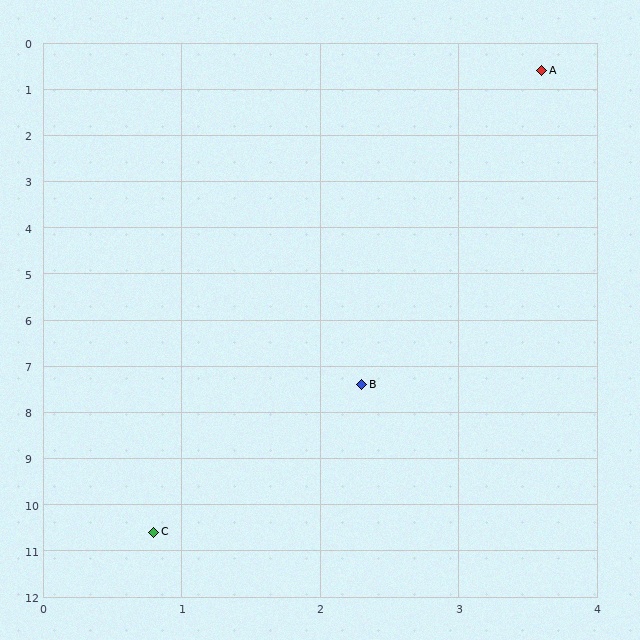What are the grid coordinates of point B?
Point B is at approximately (2.3, 7.4).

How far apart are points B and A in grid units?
Points B and A are about 6.9 grid units apart.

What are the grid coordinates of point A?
Point A is at approximately (3.6, 0.6).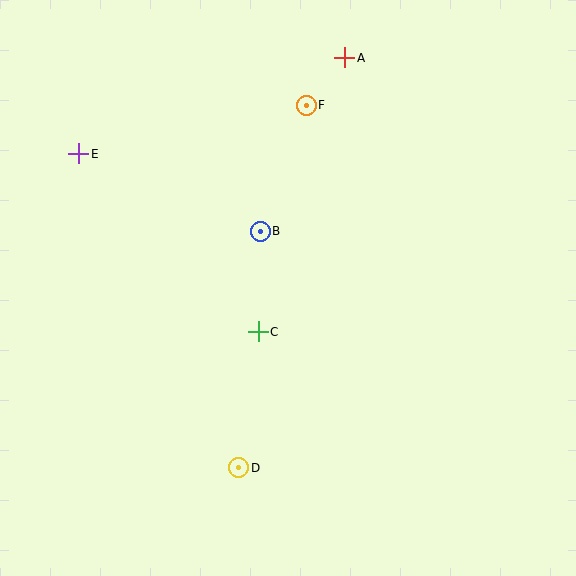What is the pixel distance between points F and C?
The distance between F and C is 232 pixels.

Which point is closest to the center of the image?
Point C at (258, 332) is closest to the center.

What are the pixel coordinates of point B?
Point B is at (260, 231).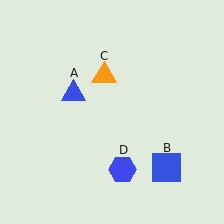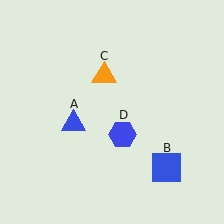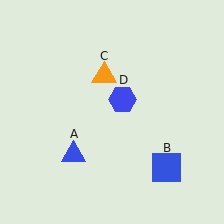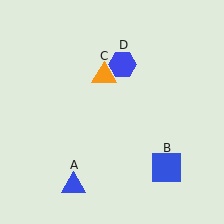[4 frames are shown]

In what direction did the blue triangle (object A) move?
The blue triangle (object A) moved down.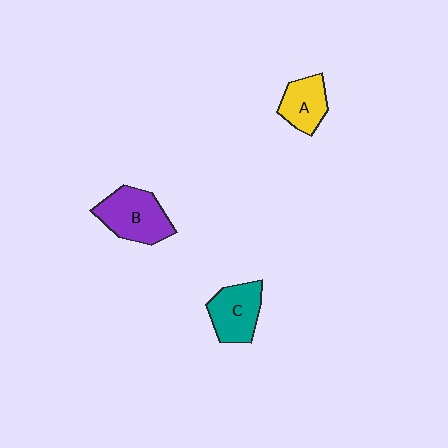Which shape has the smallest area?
Shape A (yellow).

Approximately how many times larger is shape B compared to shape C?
Approximately 1.2 times.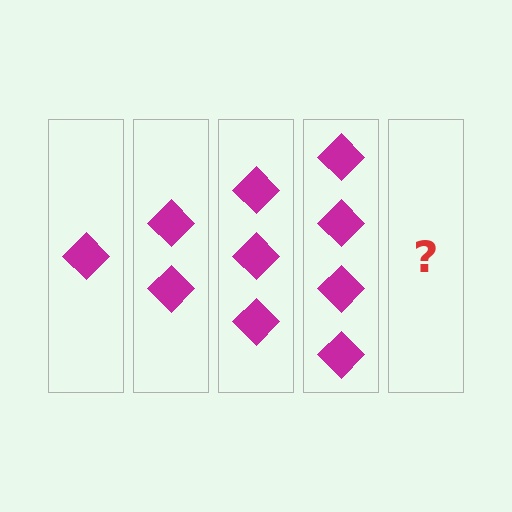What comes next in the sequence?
The next element should be 5 diamonds.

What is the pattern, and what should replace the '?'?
The pattern is that each step adds one more diamond. The '?' should be 5 diamonds.